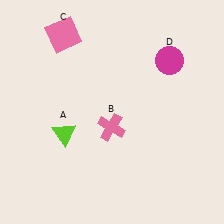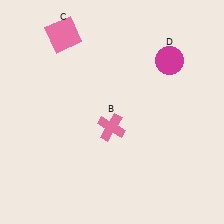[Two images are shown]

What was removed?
The lime triangle (A) was removed in Image 2.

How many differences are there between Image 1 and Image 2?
There is 1 difference between the two images.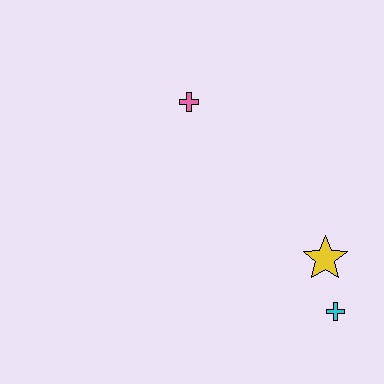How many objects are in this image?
There are 3 objects.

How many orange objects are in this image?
There are no orange objects.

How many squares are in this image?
There are no squares.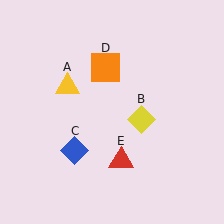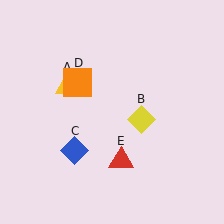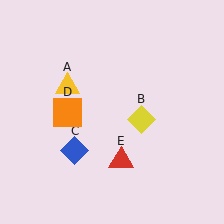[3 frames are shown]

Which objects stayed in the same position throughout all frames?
Yellow triangle (object A) and yellow diamond (object B) and blue diamond (object C) and red triangle (object E) remained stationary.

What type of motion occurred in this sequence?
The orange square (object D) rotated counterclockwise around the center of the scene.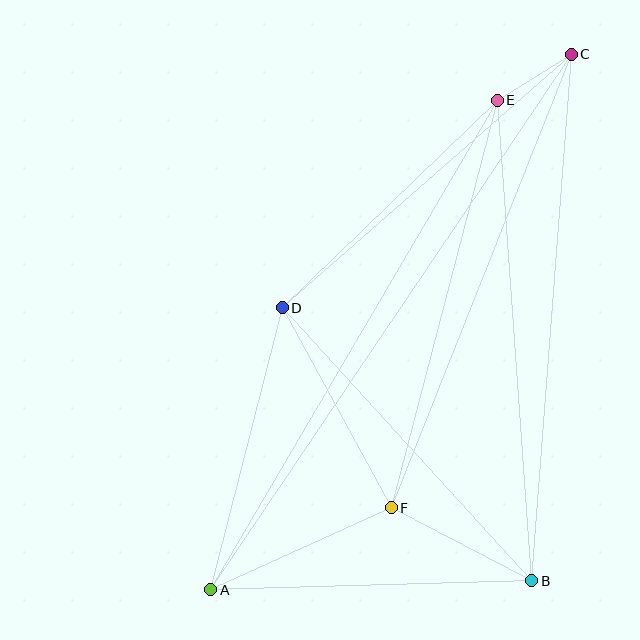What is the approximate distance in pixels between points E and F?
The distance between E and F is approximately 421 pixels.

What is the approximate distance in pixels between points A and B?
The distance between A and B is approximately 321 pixels.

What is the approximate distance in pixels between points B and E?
The distance between B and E is approximately 482 pixels.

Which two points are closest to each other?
Points C and E are closest to each other.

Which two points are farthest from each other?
Points A and C are farthest from each other.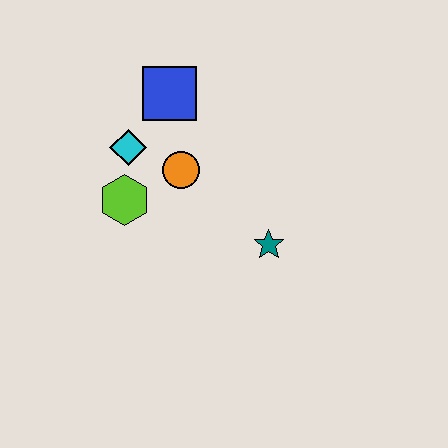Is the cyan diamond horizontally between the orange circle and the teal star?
No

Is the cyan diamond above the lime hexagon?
Yes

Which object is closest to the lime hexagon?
The cyan diamond is closest to the lime hexagon.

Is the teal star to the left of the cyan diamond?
No